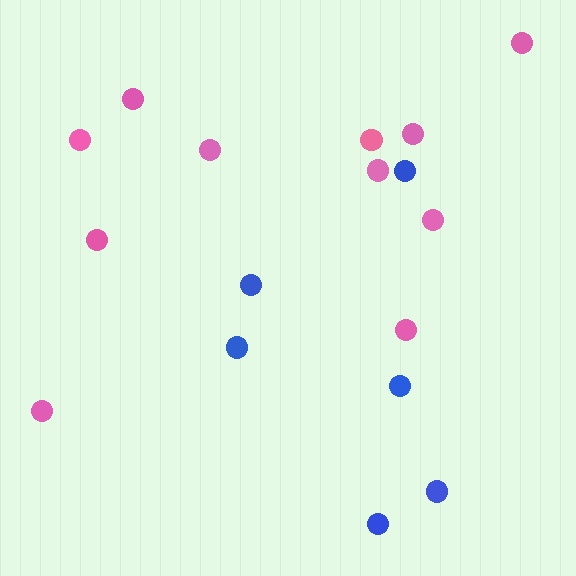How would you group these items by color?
There are 2 groups: one group of pink circles (11) and one group of blue circles (6).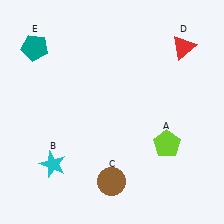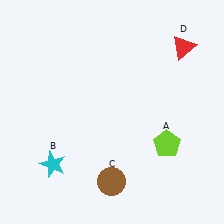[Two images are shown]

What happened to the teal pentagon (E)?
The teal pentagon (E) was removed in Image 2. It was in the top-left area of Image 1.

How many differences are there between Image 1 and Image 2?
There is 1 difference between the two images.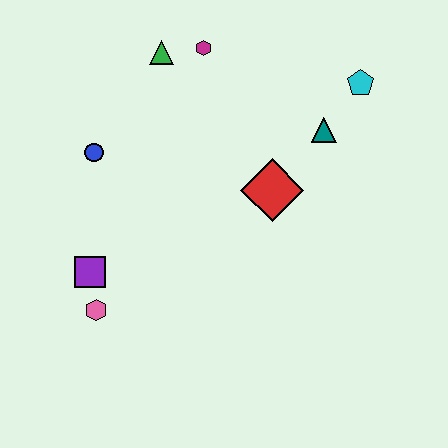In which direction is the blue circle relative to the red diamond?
The blue circle is to the left of the red diamond.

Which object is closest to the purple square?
The pink hexagon is closest to the purple square.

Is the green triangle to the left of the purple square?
No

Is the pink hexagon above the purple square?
No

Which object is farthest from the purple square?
The cyan pentagon is farthest from the purple square.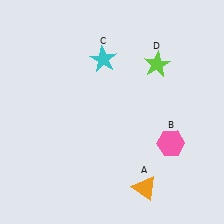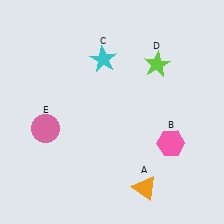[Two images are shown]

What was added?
A pink circle (E) was added in Image 2.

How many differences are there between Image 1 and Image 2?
There is 1 difference between the two images.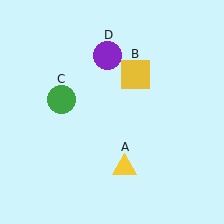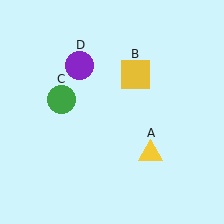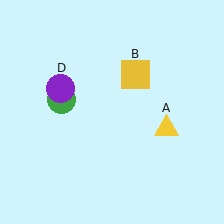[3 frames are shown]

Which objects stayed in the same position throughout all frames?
Yellow square (object B) and green circle (object C) remained stationary.